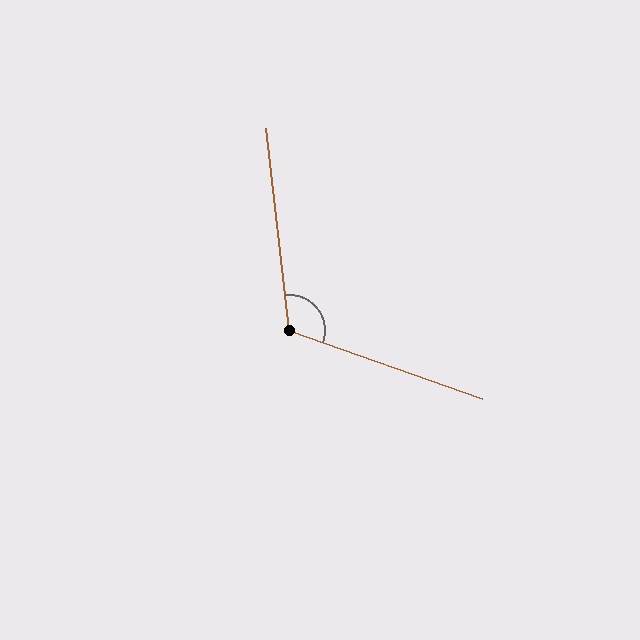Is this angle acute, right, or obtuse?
It is obtuse.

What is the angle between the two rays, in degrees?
Approximately 116 degrees.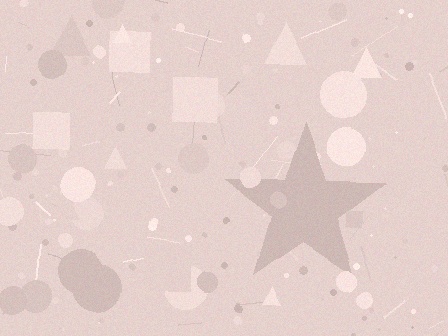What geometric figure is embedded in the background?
A star is embedded in the background.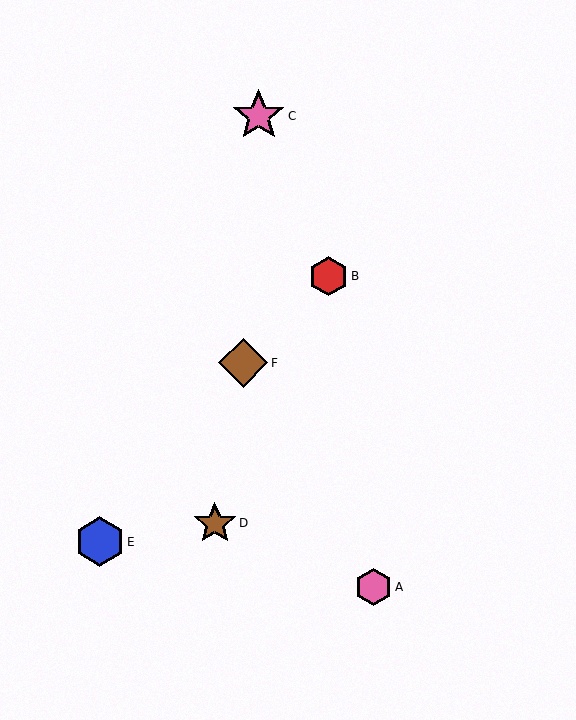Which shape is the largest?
The pink star (labeled C) is the largest.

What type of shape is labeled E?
Shape E is a blue hexagon.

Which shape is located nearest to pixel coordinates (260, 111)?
The pink star (labeled C) at (259, 116) is nearest to that location.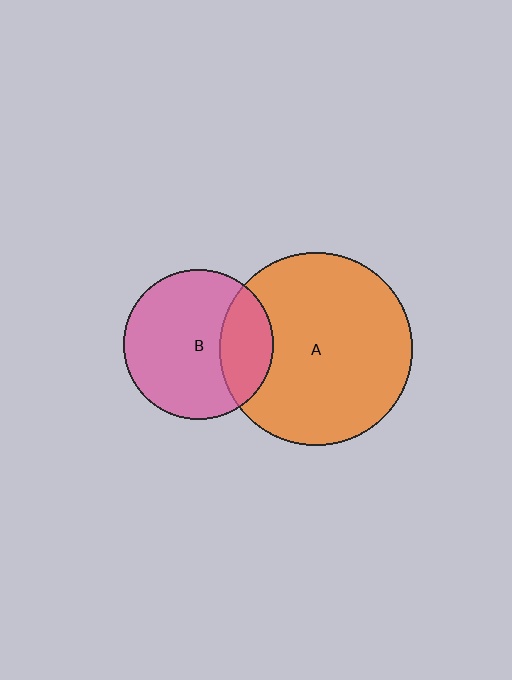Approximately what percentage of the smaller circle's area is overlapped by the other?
Approximately 25%.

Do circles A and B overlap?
Yes.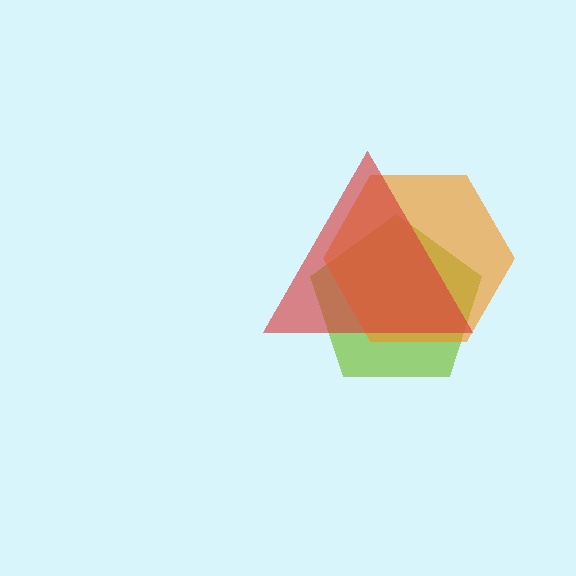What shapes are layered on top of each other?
The layered shapes are: a lime pentagon, an orange hexagon, a red triangle.